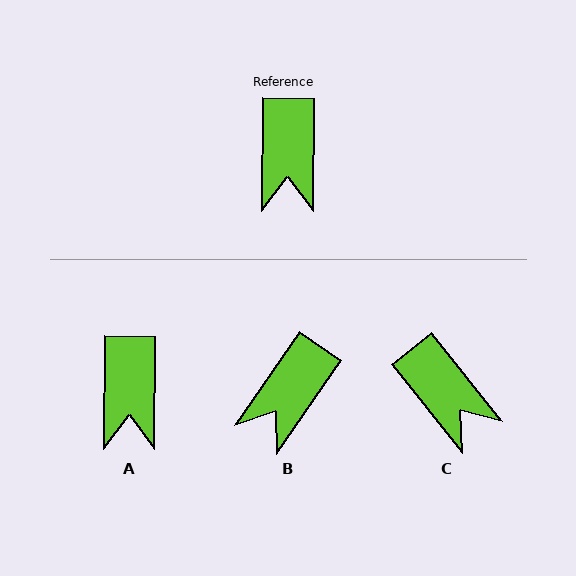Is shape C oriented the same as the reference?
No, it is off by about 39 degrees.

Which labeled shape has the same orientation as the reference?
A.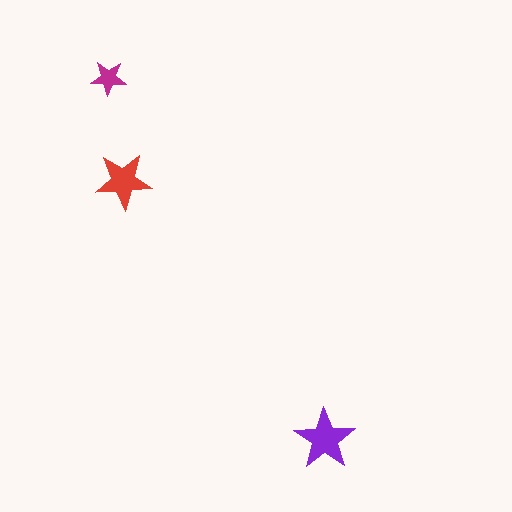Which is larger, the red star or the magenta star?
The red one.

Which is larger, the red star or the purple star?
The purple one.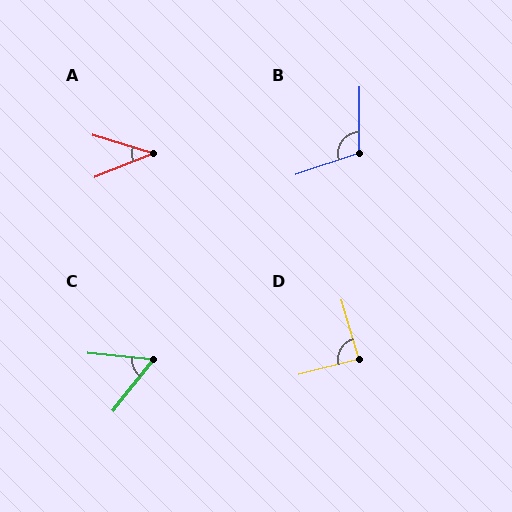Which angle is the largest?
B, at approximately 109 degrees.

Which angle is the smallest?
A, at approximately 39 degrees.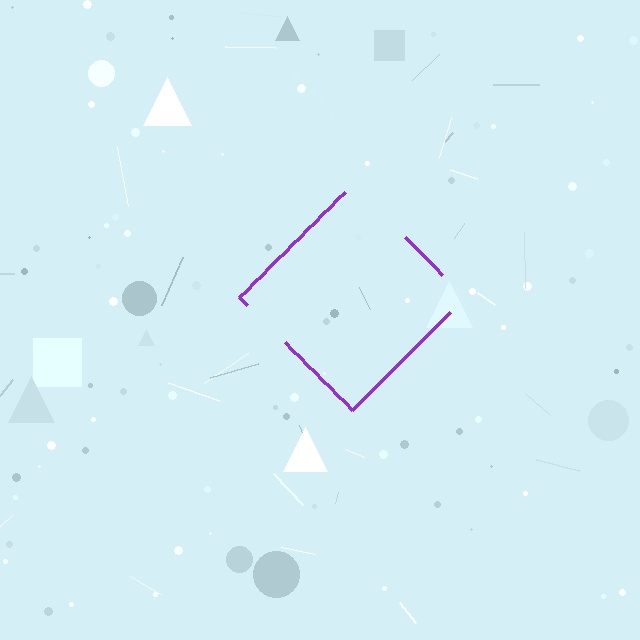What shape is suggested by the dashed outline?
The dashed outline suggests a diamond.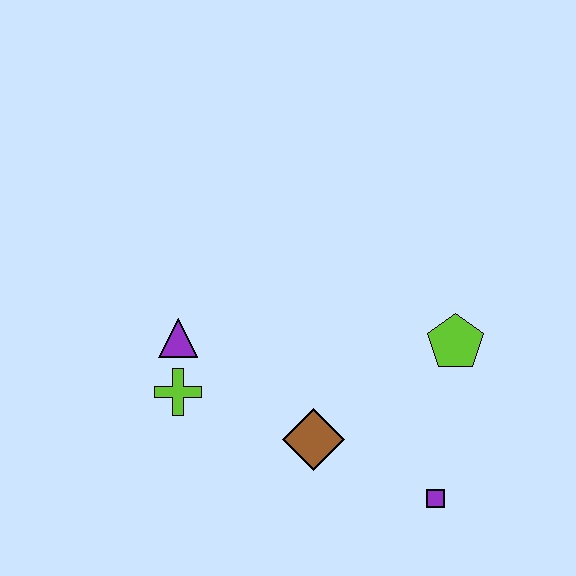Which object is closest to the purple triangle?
The lime cross is closest to the purple triangle.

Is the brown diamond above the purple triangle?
No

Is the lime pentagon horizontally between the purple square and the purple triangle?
No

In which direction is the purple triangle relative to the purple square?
The purple triangle is to the left of the purple square.